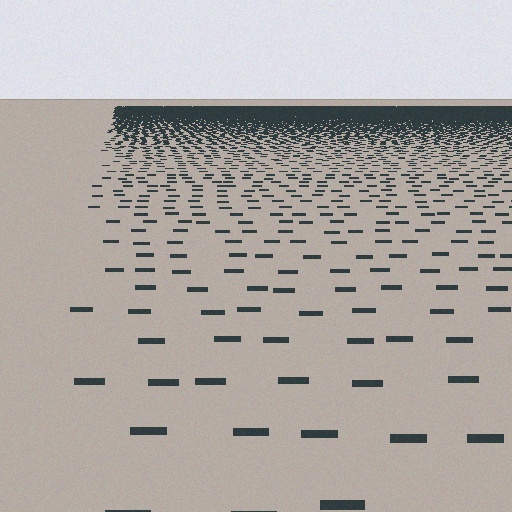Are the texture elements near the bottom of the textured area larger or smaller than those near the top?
Larger. Near the bottom, elements are closer to the viewer and appear at a bigger on-screen size.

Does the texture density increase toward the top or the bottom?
Density increases toward the top.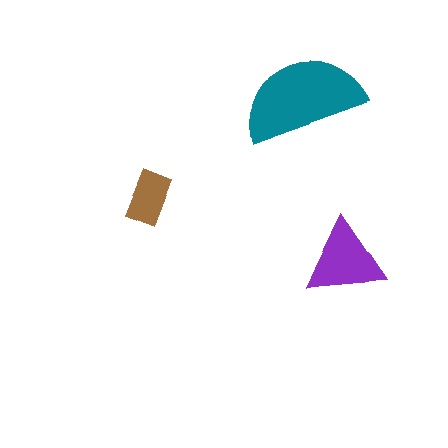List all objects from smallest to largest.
The brown rectangle, the purple triangle, the teal semicircle.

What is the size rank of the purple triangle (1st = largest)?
2nd.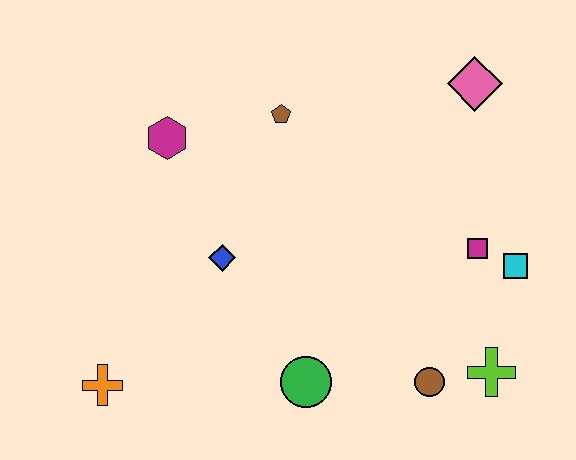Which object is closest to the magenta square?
The cyan square is closest to the magenta square.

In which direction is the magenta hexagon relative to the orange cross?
The magenta hexagon is above the orange cross.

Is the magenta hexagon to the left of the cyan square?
Yes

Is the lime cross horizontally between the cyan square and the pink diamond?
Yes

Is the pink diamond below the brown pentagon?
No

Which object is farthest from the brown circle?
The magenta hexagon is farthest from the brown circle.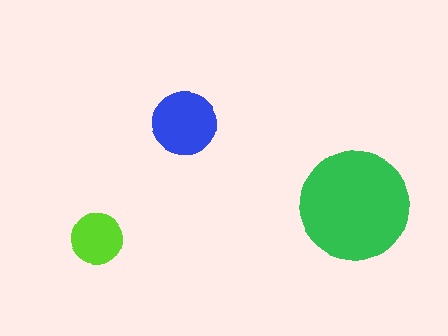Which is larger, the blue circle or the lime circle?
The blue one.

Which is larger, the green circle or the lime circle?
The green one.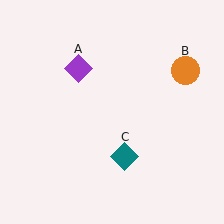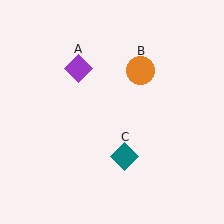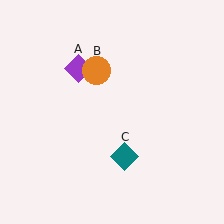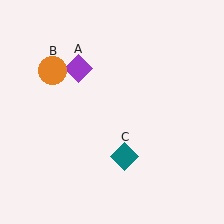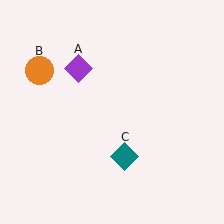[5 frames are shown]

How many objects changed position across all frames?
1 object changed position: orange circle (object B).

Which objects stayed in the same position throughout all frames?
Purple diamond (object A) and teal diamond (object C) remained stationary.